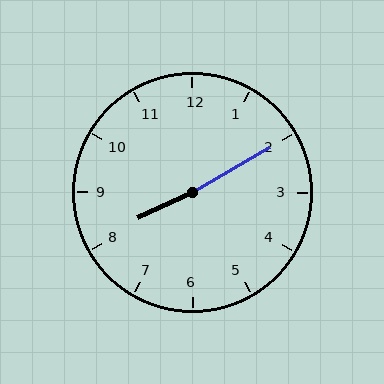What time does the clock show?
8:10.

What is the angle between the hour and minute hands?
Approximately 175 degrees.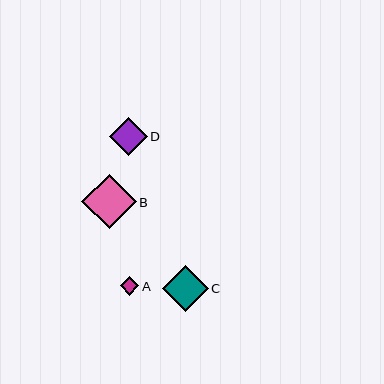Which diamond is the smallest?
Diamond A is the smallest with a size of approximately 19 pixels.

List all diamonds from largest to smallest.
From largest to smallest: B, C, D, A.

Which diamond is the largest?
Diamond B is the largest with a size of approximately 54 pixels.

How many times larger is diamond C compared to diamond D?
Diamond C is approximately 1.2 times the size of diamond D.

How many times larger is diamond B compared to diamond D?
Diamond B is approximately 1.4 times the size of diamond D.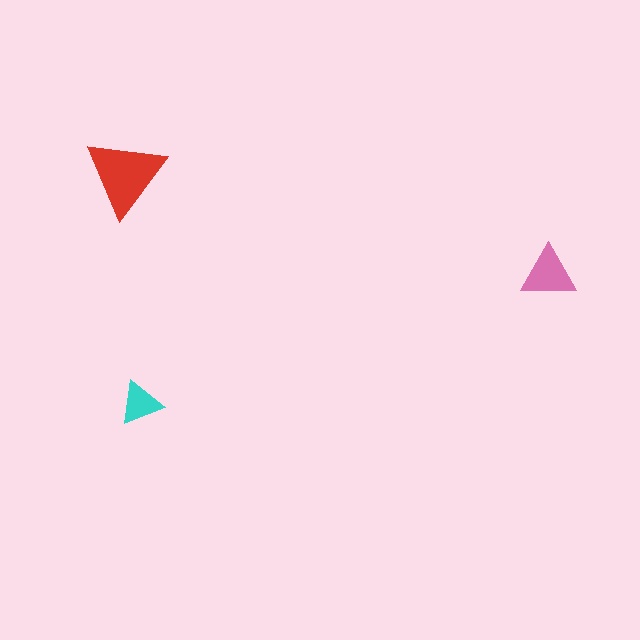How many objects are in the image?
There are 3 objects in the image.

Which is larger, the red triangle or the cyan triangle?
The red one.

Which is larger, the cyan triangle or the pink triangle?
The pink one.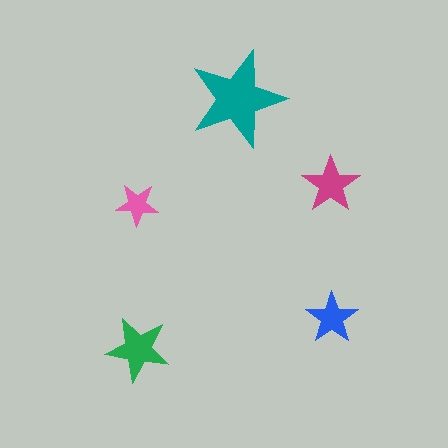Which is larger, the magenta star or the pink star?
The magenta one.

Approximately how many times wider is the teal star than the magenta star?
About 1.5 times wider.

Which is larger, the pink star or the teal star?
The teal one.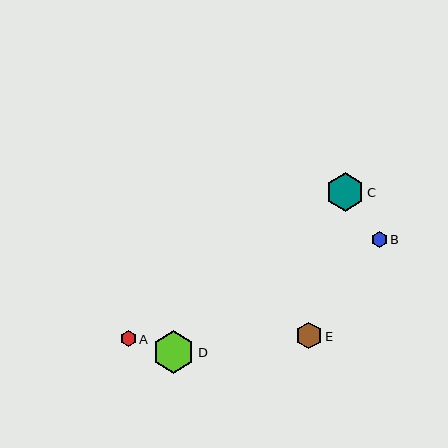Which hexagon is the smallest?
Hexagon A is the smallest with a size of approximately 16 pixels.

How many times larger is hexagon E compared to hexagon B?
Hexagon E is approximately 1.6 times the size of hexagon B.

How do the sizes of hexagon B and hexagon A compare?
Hexagon B and hexagon A are approximately the same size.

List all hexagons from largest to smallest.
From largest to smallest: D, C, E, B, A.